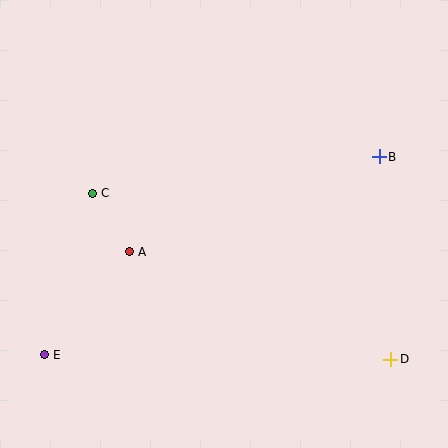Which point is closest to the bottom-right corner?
Point D is closest to the bottom-right corner.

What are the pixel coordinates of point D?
Point D is at (391, 359).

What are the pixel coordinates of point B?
Point B is at (379, 157).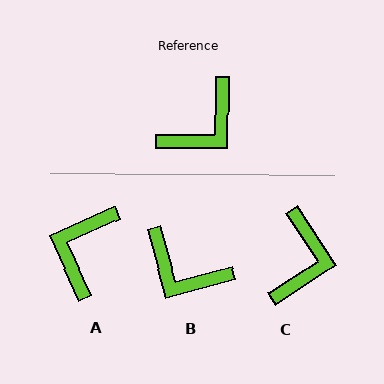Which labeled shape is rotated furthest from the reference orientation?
A, about 155 degrees away.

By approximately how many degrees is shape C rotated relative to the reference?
Approximately 33 degrees counter-clockwise.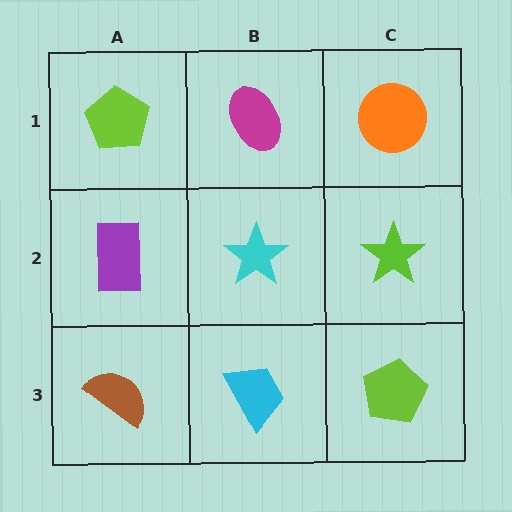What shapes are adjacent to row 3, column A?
A purple rectangle (row 2, column A), a cyan trapezoid (row 3, column B).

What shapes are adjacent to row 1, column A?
A purple rectangle (row 2, column A), a magenta ellipse (row 1, column B).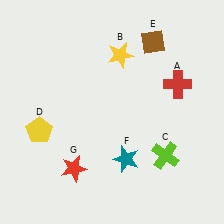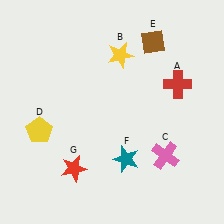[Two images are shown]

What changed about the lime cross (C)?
In Image 1, C is lime. In Image 2, it changed to pink.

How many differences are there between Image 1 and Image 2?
There is 1 difference between the two images.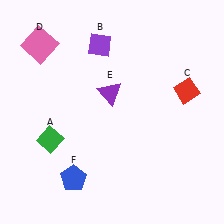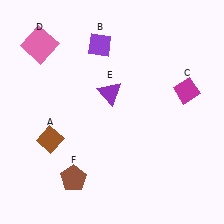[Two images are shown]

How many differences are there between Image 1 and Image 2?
There are 3 differences between the two images.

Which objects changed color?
A changed from green to brown. C changed from red to magenta. F changed from blue to brown.